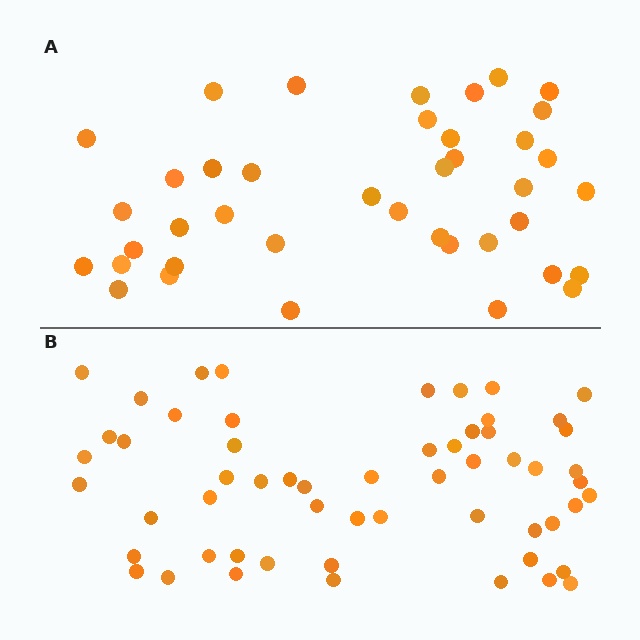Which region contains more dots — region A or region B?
Region B (the bottom region) has more dots.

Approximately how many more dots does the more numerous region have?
Region B has approximately 15 more dots than region A.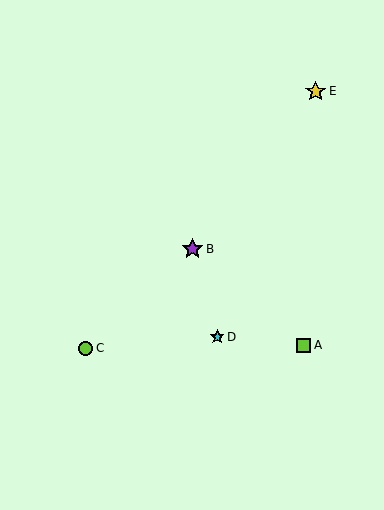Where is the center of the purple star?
The center of the purple star is at (193, 249).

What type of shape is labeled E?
Shape E is a yellow star.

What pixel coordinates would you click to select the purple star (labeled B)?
Click at (193, 249) to select the purple star B.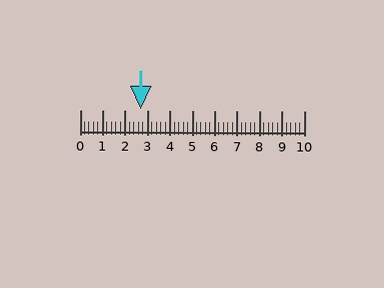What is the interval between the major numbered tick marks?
The major tick marks are spaced 1 units apart.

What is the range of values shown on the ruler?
The ruler shows values from 0 to 10.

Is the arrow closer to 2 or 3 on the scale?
The arrow is closer to 3.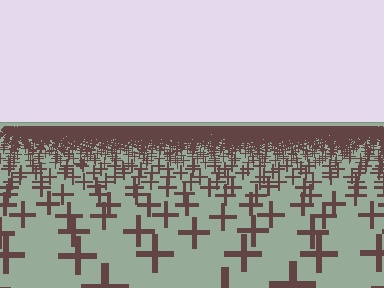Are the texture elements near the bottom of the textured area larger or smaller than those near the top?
Larger. Near the bottom, elements are closer to the viewer and appear at a bigger on-screen size.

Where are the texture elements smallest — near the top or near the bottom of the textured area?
Near the top.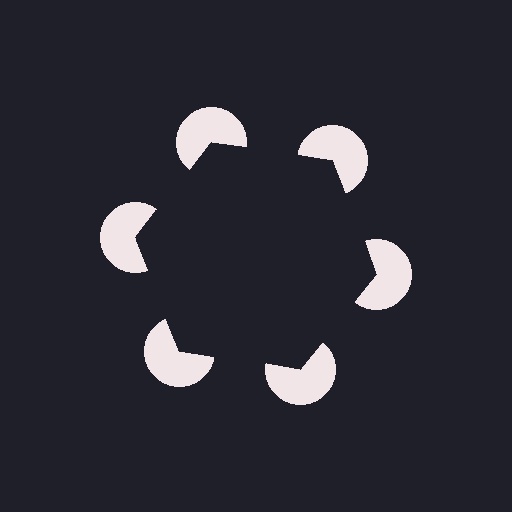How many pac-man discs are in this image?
There are 6 — one at each vertex of the illusory hexagon.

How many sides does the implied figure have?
6 sides.